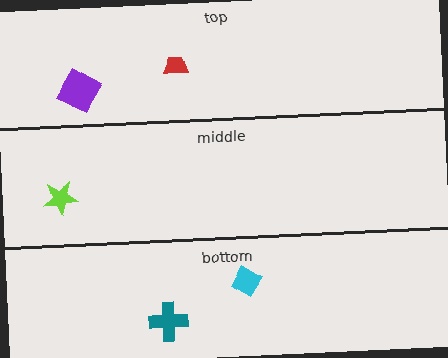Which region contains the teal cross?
The bottom region.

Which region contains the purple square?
The top region.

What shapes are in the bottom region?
The teal cross, the cyan diamond.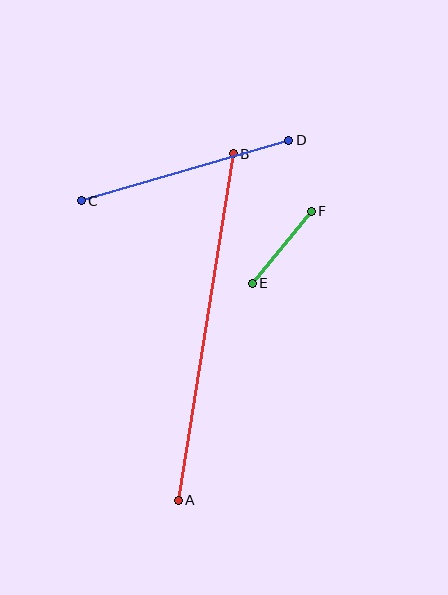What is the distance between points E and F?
The distance is approximately 93 pixels.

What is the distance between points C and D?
The distance is approximately 216 pixels.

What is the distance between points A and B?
The distance is approximately 351 pixels.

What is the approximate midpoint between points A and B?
The midpoint is at approximately (206, 327) pixels.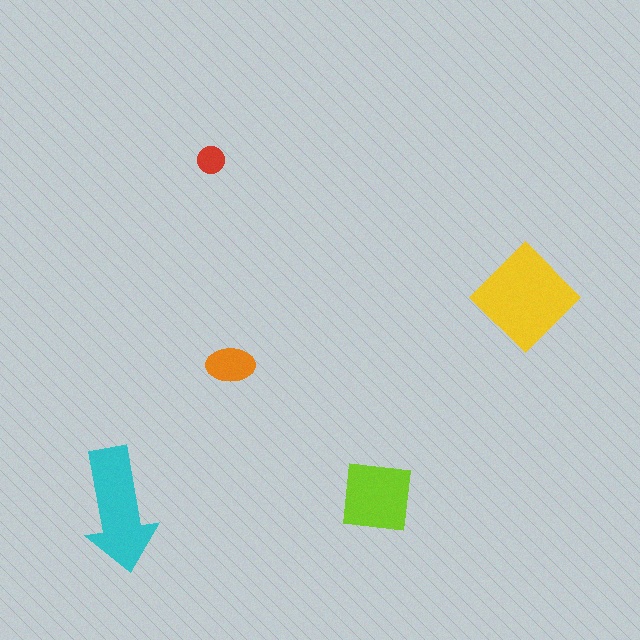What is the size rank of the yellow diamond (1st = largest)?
1st.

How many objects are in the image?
There are 5 objects in the image.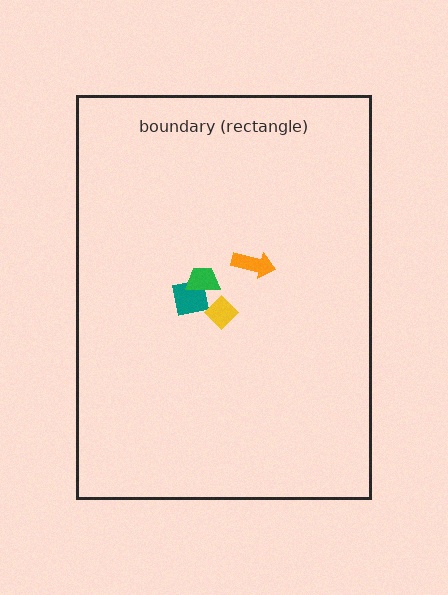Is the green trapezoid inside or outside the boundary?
Inside.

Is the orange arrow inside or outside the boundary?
Inside.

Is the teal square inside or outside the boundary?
Inside.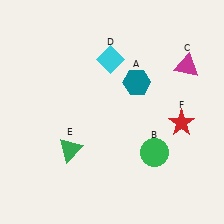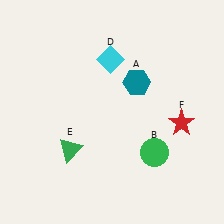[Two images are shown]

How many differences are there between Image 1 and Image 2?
There is 1 difference between the two images.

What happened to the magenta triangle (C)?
The magenta triangle (C) was removed in Image 2. It was in the top-right area of Image 1.